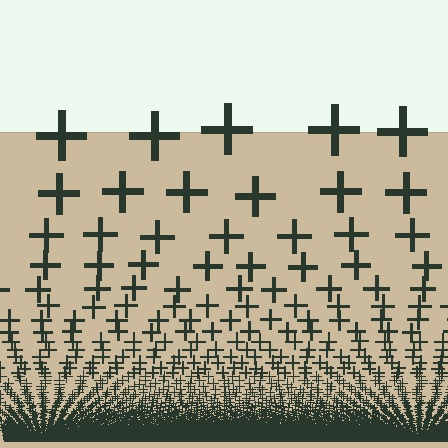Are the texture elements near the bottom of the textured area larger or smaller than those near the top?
Smaller. The gradient is inverted — elements near the bottom are smaller and denser.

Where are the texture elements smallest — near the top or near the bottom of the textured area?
Near the bottom.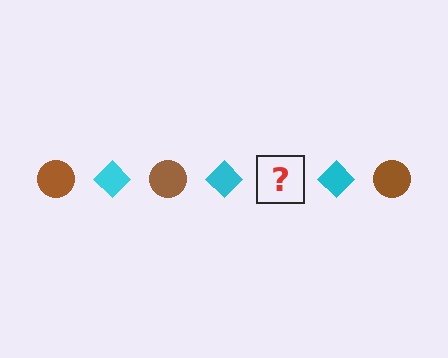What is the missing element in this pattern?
The missing element is a brown circle.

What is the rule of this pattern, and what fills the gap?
The rule is that the pattern alternates between brown circle and cyan diamond. The gap should be filled with a brown circle.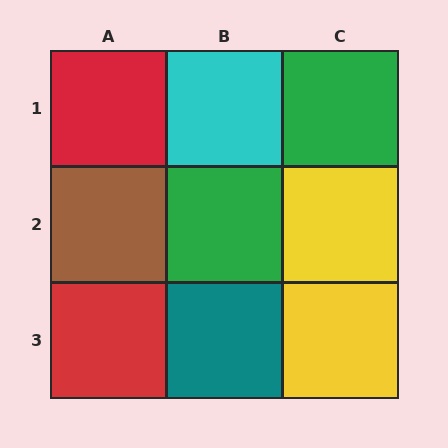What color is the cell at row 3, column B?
Teal.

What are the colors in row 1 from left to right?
Red, cyan, green.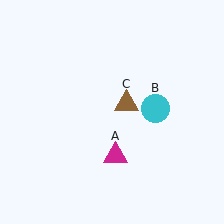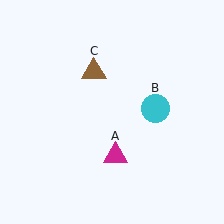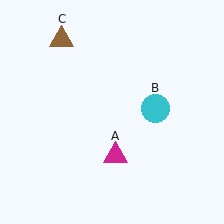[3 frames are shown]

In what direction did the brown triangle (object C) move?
The brown triangle (object C) moved up and to the left.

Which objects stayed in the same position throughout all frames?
Magenta triangle (object A) and cyan circle (object B) remained stationary.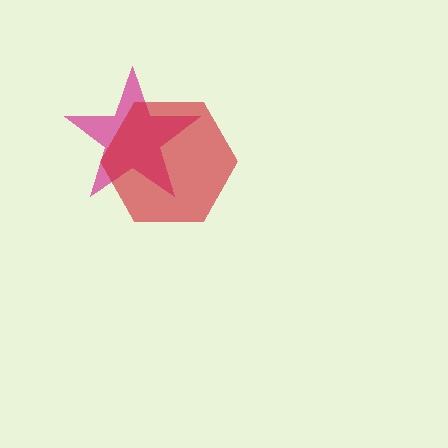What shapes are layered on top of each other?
The layered shapes are: a magenta star, a red hexagon.